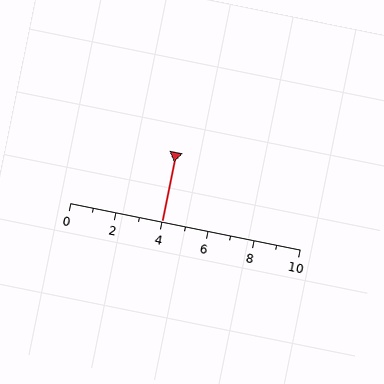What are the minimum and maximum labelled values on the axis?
The axis runs from 0 to 10.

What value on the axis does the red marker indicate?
The marker indicates approximately 4.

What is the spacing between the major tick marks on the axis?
The major ticks are spaced 2 apart.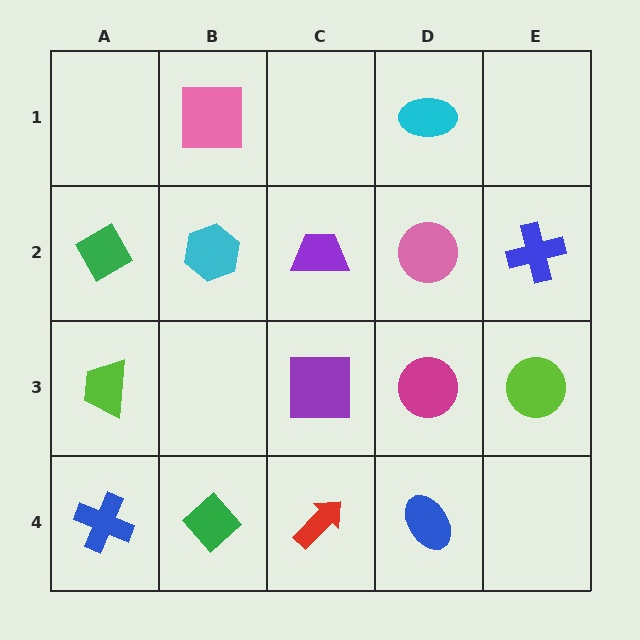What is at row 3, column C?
A purple square.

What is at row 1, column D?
A cyan ellipse.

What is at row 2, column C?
A purple trapezoid.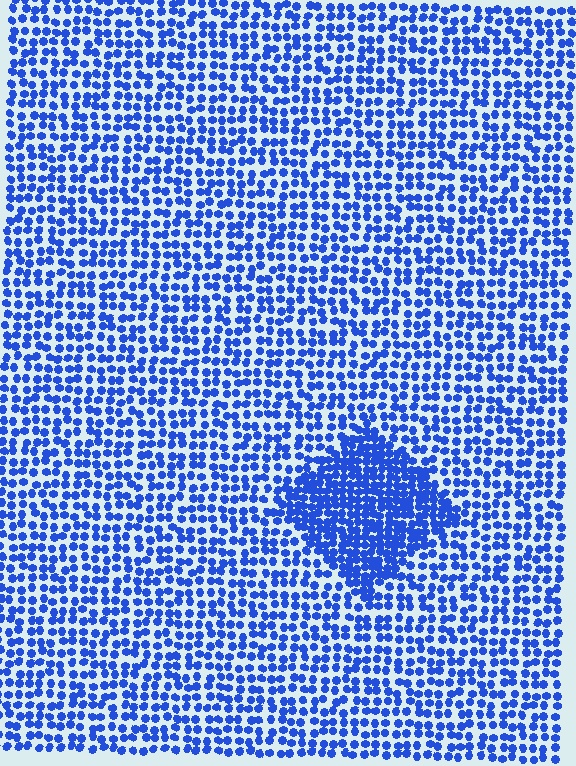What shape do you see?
I see a diamond.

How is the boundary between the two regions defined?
The boundary is defined by a change in element density (approximately 1.9x ratio). All elements are the same color, size, and shape.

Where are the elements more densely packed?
The elements are more densely packed inside the diamond boundary.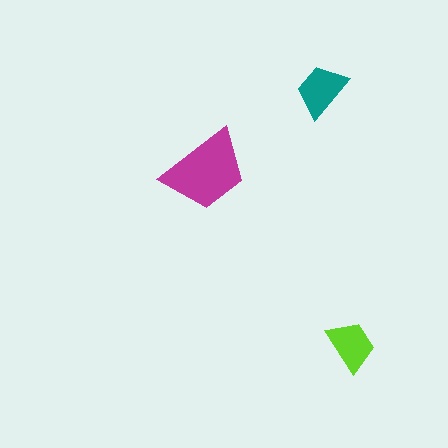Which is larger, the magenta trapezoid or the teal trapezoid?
The magenta one.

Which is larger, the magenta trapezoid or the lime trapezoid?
The magenta one.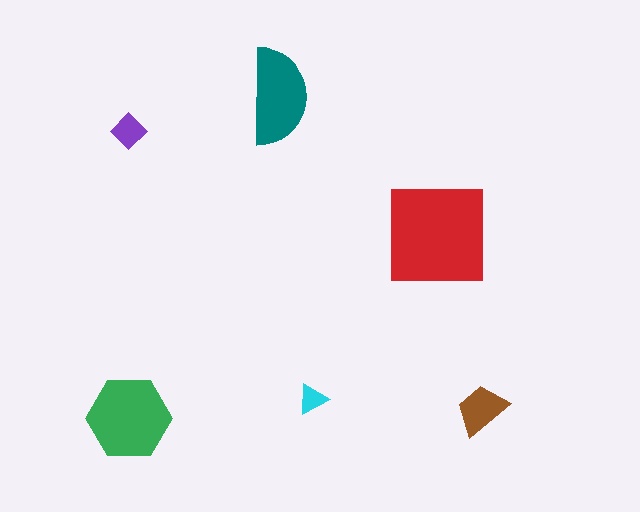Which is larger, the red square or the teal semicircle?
The red square.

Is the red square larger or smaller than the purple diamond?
Larger.